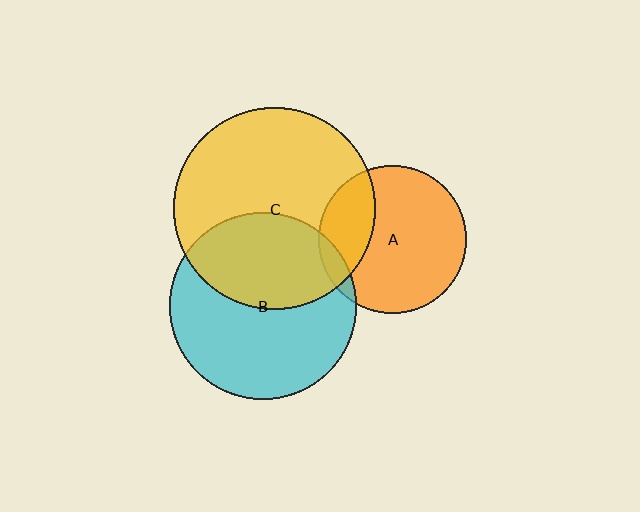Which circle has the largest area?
Circle C (yellow).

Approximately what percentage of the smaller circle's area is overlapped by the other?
Approximately 25%.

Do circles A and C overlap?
Yes.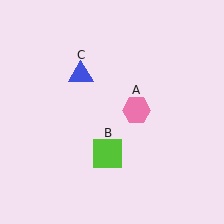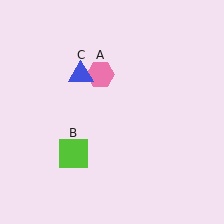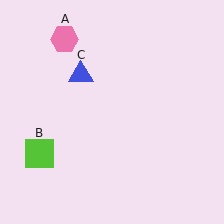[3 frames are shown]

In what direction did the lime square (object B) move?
The lime square (object B) moved left.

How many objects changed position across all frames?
2 objects changed position: pink hexagon (object A), lime square (object B).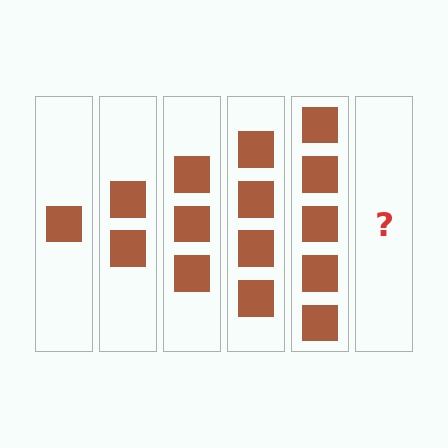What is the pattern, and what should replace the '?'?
The pattern is that each step adds one more square. The '?' should be 6 squares.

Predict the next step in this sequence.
The next step is 6 squares.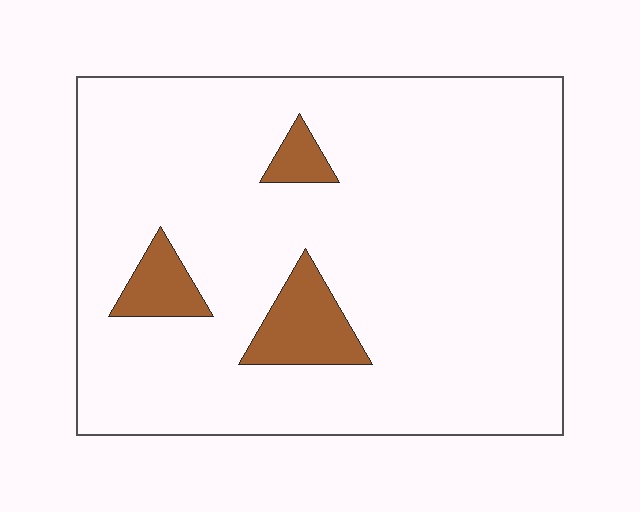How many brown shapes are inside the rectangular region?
3.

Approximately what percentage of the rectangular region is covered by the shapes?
Approximately 10%.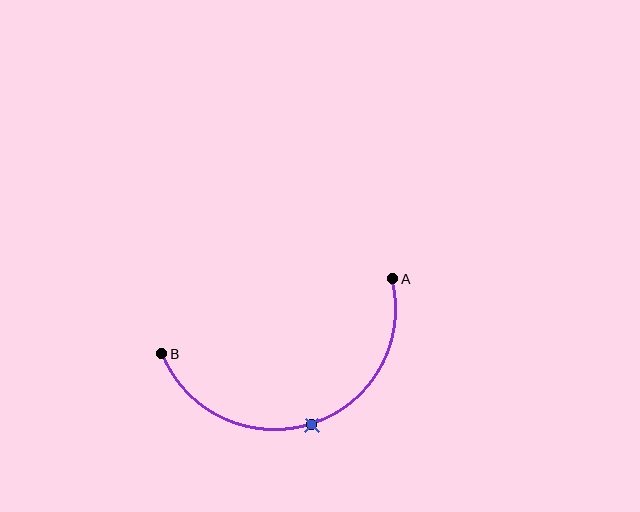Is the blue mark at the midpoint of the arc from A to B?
Yes. The blue mark lies on the arc at equal arc-length from both A and B — it is the arc midpoint.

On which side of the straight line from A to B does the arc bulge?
The arc bulges below the straight line connecting A and B.